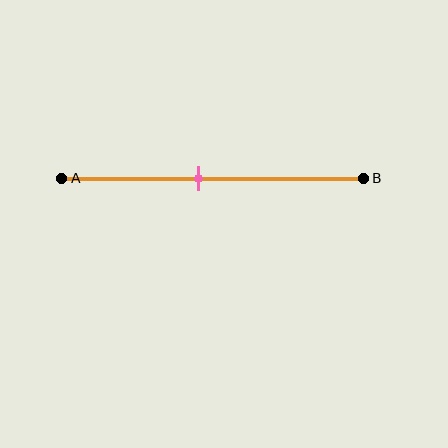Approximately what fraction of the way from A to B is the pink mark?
The pink mark is approximately 45% of the way from A to B.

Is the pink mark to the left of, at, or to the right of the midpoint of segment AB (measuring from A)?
The pink mark is to the left of the midpoint of segment AB.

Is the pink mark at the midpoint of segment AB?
No, the mark is at about 45% from A, not at the 50% midpoint.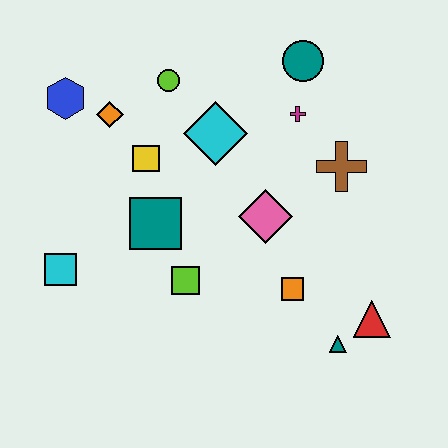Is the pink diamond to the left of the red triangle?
Yes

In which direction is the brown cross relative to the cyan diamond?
The brown cross is to the right of the cyan diamond.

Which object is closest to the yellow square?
The orange diamond is closest to the yellow square.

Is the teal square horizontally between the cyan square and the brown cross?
Yes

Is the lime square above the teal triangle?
Yes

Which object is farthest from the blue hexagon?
The red triangle is farthest from the blue hexagon.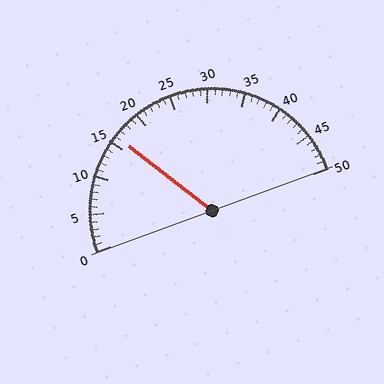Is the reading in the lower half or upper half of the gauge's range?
The reading is in the lower half of the range (0 to 50).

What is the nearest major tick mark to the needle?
The nearest major tick mark is 15.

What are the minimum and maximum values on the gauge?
The gauge ranges from 0 to 50.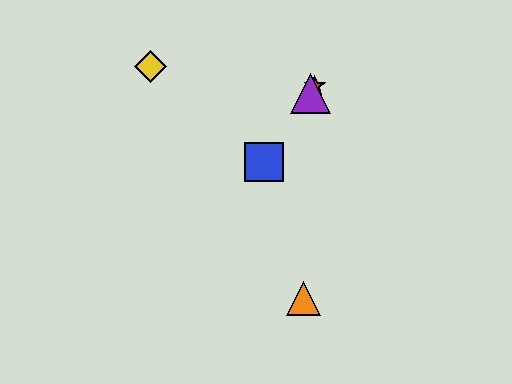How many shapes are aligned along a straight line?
4 shapes (the red star, the blue square, the green triangle, the purple triangle) are aligned along a straight line.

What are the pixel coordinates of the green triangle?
The green triangle is at (311, 92).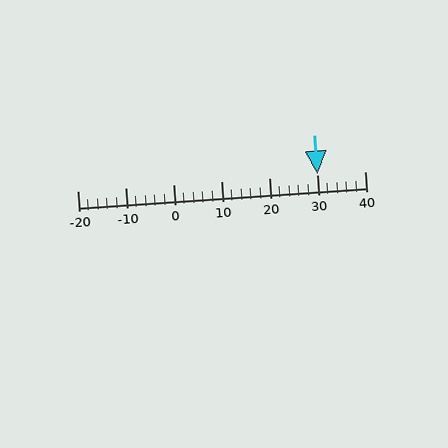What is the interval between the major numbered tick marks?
The major tick marks are spaced 10 units apart.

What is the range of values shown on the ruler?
The ruler shows values from -20 to 40.